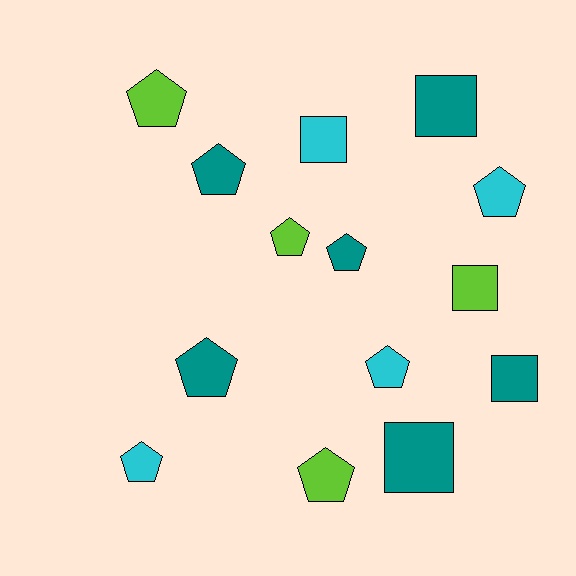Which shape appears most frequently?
Pentagon, with 9 objects.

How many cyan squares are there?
There is 1 cyan square.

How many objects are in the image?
There are 14 objects.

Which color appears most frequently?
Teal, with 6 objects.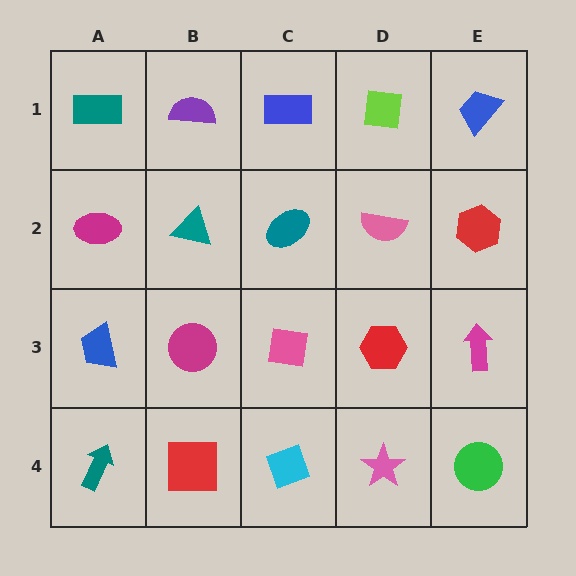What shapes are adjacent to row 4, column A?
A blue trapezoid (row 3, column A), a red square (row 4, column B).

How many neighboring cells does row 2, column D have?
4.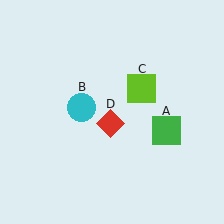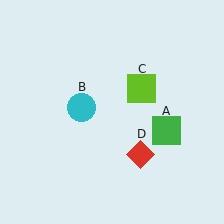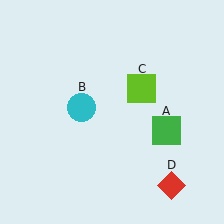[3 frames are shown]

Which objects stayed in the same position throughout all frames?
Green square (object A) and cyan circle (object B) and lime square (object C) remained stationary.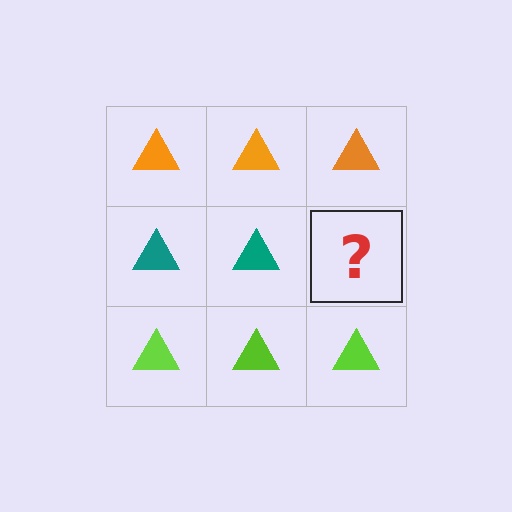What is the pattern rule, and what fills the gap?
The rule is that each row has a consistent color. The gap should be filled with a teal triangle.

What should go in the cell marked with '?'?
The missing cell should contain a teal triangle.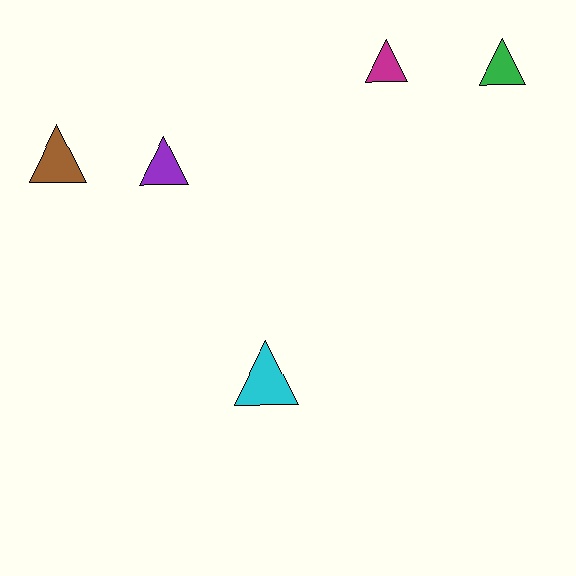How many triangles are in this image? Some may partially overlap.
There are 5 triangles.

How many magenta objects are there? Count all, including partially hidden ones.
There is 1 magenta object.